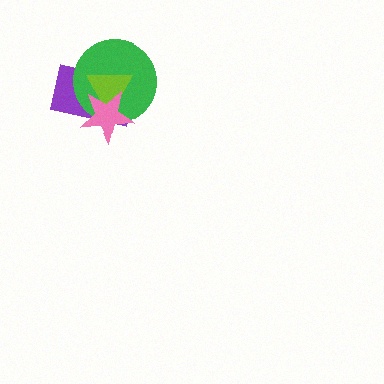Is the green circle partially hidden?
Yes, it is partially covered by another shape.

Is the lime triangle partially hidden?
Yes, it is partially covered by another shape.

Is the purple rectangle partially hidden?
Yes, it is partially covered by another shape.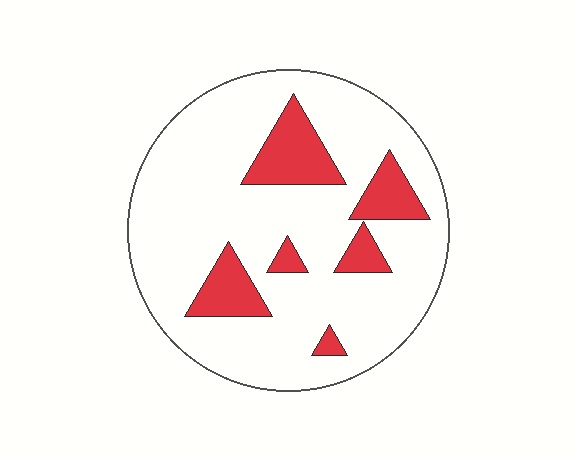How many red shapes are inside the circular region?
6.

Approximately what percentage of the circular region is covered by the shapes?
Approximately 20%.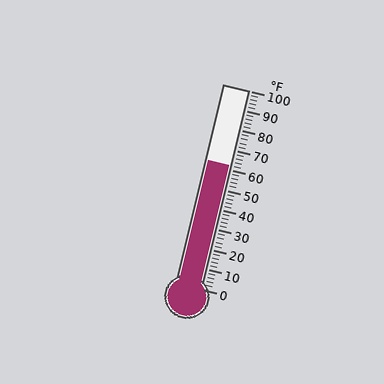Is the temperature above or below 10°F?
The temperature is above 10°F.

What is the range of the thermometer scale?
The thermometer scale ranges from 0°F to 100°F.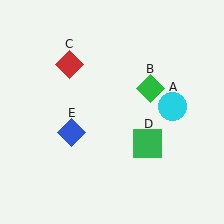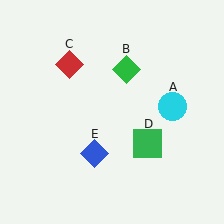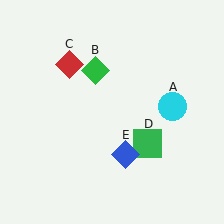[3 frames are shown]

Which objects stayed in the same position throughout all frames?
Cyan circle (object A) and red diamond (object C) and green square (object D) remained stationary.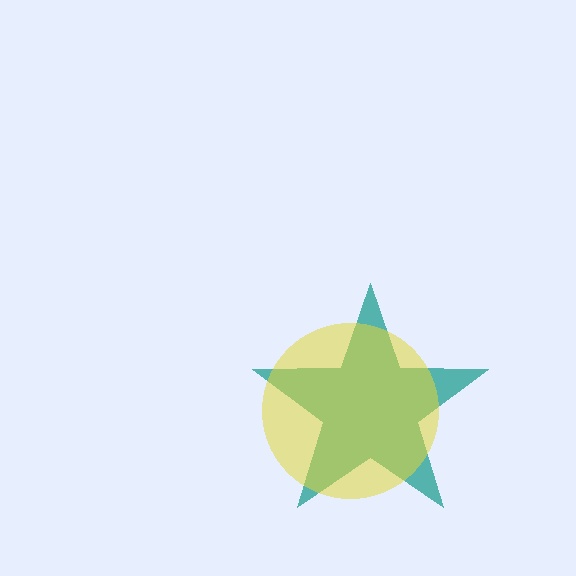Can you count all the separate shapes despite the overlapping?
Yes, there are 2 separate shapes.